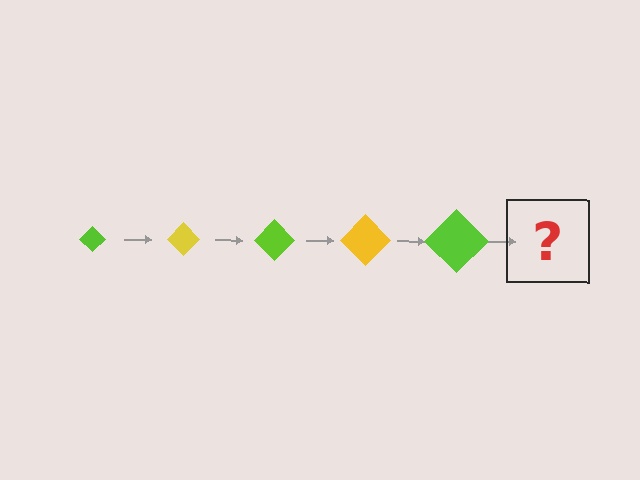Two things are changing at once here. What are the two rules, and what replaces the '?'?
The two rules are that the diamond grows larger each step and the color cycles through lime and yellow. The '?' should be a yellow diamond, larger than the previous one.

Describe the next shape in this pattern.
It should be a yellow diamond, larger than the previous one.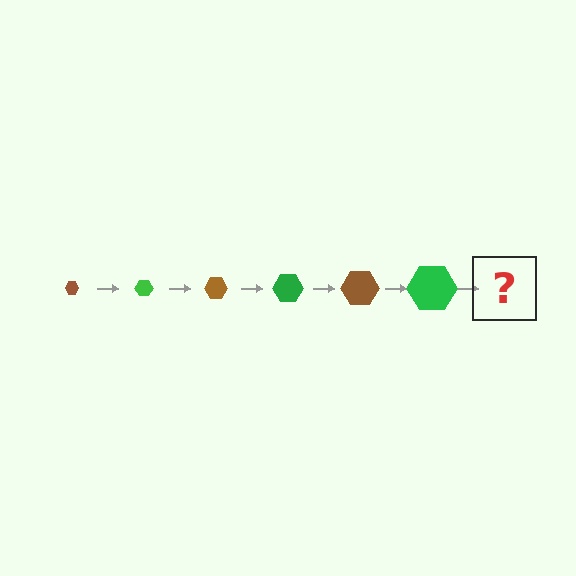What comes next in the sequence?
The next element should be a brown hexagon, larger than the previous one.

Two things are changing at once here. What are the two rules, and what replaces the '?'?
The two rules are that the hexagon grows larger each step and the color cycles through brown and green. The '?' should be a brown hexagon, larger than the previous one.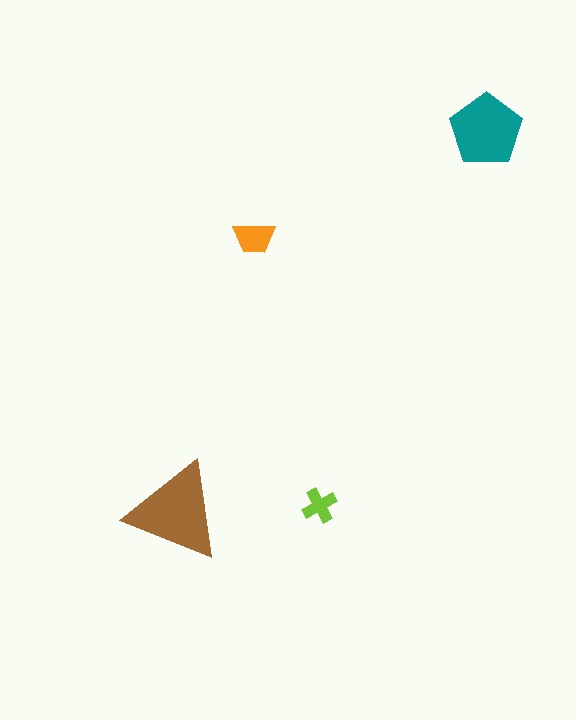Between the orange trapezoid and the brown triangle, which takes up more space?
The brown triangle.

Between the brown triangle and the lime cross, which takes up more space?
The brown triangle.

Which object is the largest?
The brown triangle.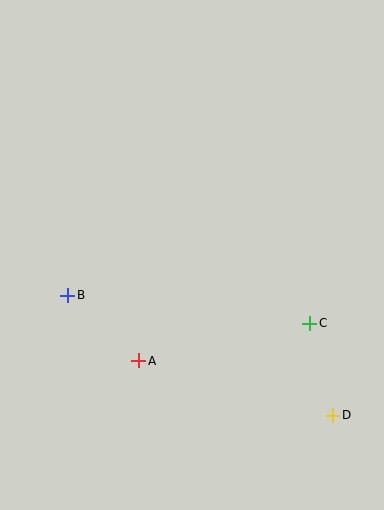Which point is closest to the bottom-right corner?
Point D is closest to the bottom-right corner.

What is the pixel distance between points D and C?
The distance between D and C is 95 pixels.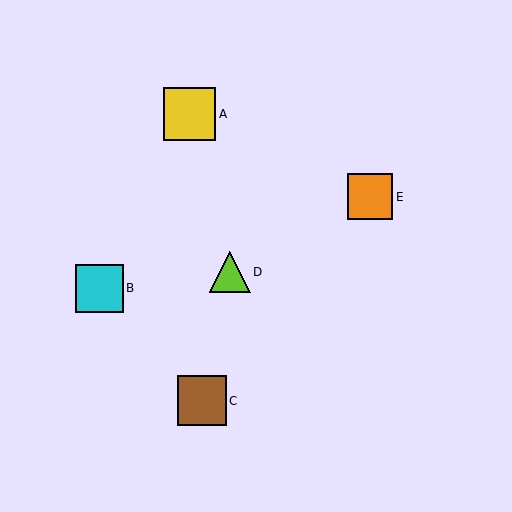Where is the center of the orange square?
The center of the orange square is at (370, 197).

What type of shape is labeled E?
Shape E is an orange square.